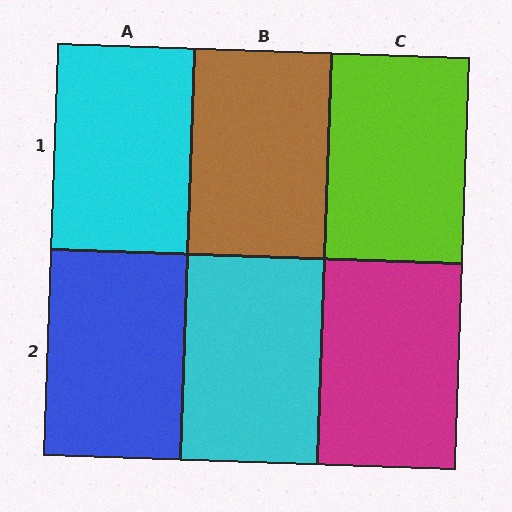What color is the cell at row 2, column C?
Magenta.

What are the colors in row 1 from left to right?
Cyan, brown, lime.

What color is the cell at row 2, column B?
Cyan.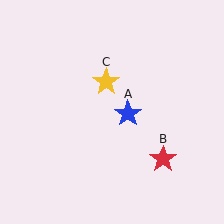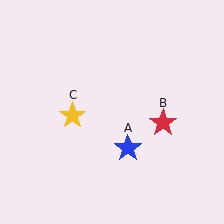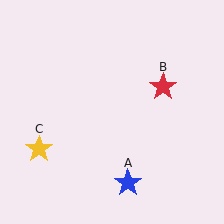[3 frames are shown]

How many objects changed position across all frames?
3 objects changed position: blue star (object A), red star (object B), yellow star (object C).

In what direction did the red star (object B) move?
The red star (object B) moved up.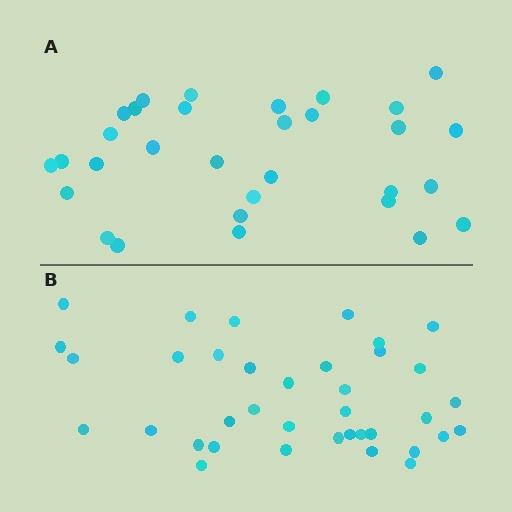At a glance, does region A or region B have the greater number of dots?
Region B (the bottom region) has more dots.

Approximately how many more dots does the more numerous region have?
Region B has about 6 more dots than region A.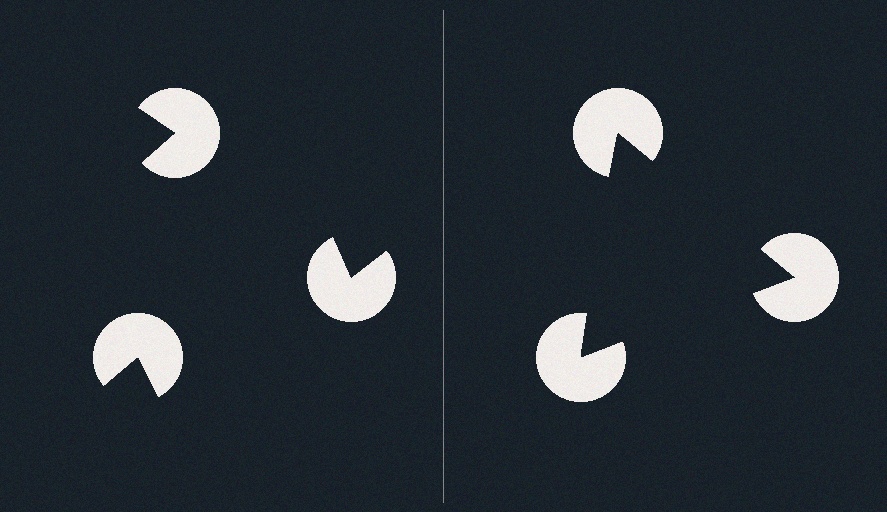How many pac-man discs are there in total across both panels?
6 — 3 on each side.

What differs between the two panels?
The pac-man discs are positioned identically on both sides; only the wedge orientations differ. On the right they align to a triangle; on the left they are misaligned.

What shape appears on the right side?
An illusory triangle.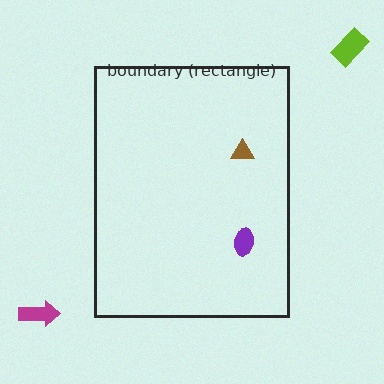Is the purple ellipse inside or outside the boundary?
Inside.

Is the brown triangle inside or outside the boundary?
Inside.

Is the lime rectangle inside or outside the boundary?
Outside.